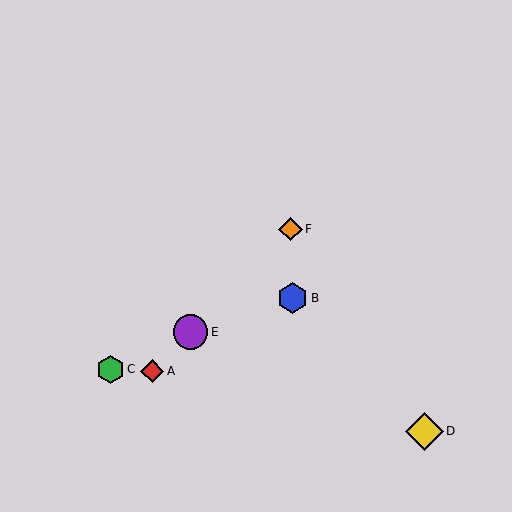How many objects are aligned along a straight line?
3 objects (A, E, F) are aligned along a straight line.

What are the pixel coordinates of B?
Object B is at (292, 298).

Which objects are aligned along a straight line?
Objects A, E, F are aligned along a straight line.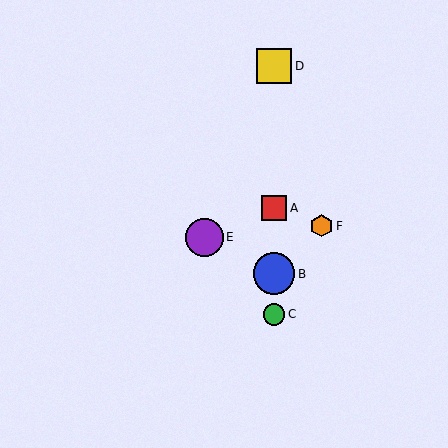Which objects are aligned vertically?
Objects A, B, C, D are aligned vertically.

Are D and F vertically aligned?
No, D is at x≈274 and F is at x≈322.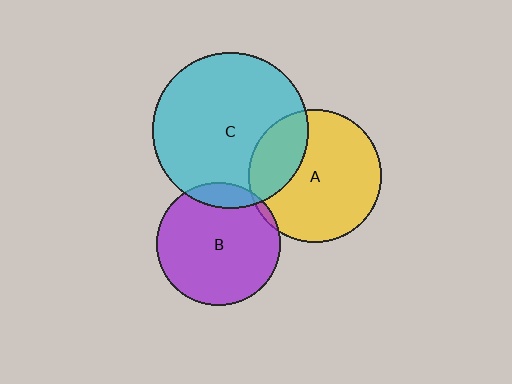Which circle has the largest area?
Circle C (cyan).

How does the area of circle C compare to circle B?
Approximately 1.6 times.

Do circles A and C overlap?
Yes.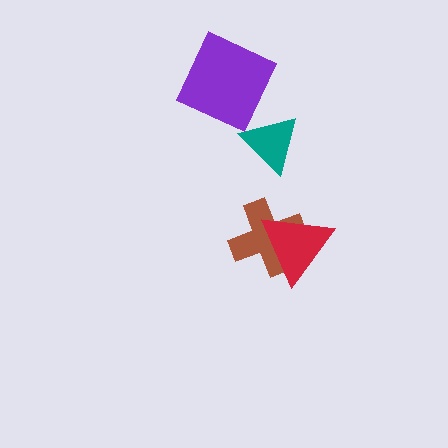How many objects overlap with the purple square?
0 objects overlap with the purple square.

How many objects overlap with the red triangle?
1 object overlaps with the red triangle.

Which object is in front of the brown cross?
The red triangle is in front of the brown cross.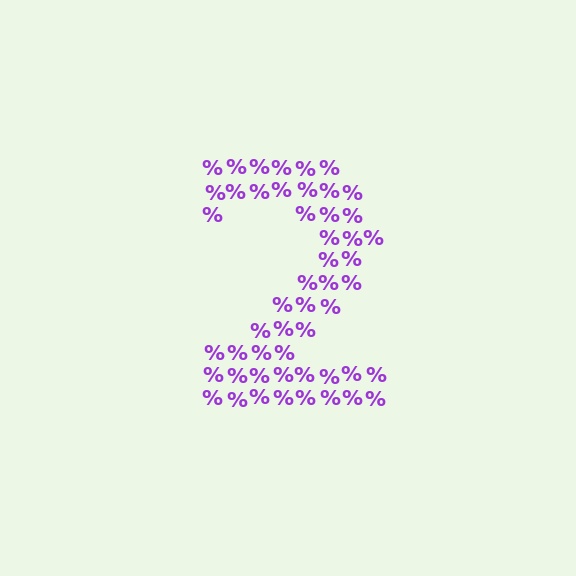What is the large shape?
The large shape is the digit 2.